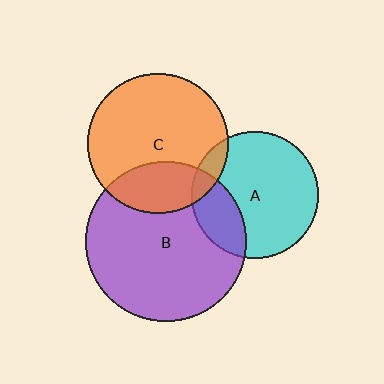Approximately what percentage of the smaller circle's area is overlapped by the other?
Approximately 25%.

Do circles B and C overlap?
Yes.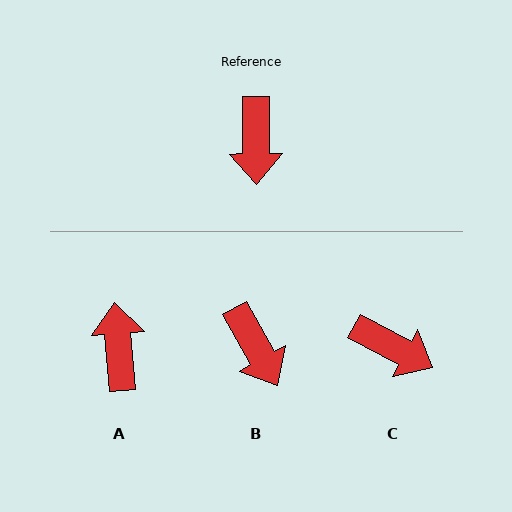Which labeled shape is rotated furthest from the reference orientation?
A, about 175 degrees away.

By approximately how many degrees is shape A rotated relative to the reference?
Approximately 175 degrees clockwise.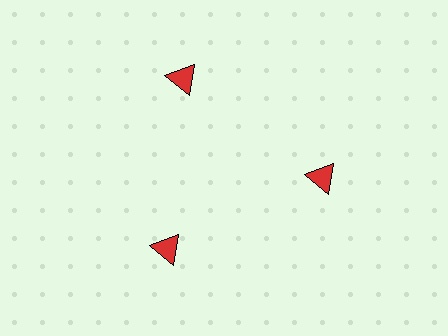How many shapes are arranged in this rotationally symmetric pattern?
There are 3 shapes, arranged in 3 groups of 1.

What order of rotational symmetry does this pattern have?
This pattern has 3-fold rotational symmetry.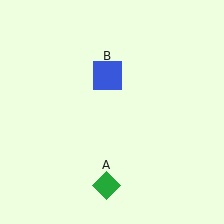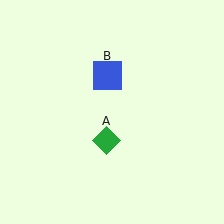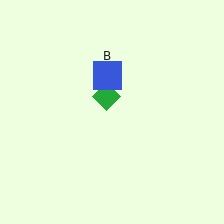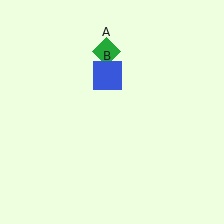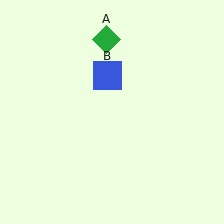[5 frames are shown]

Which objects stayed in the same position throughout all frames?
Blue square (object B) remained stationary.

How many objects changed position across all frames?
1 object changed position: green diamond (object A).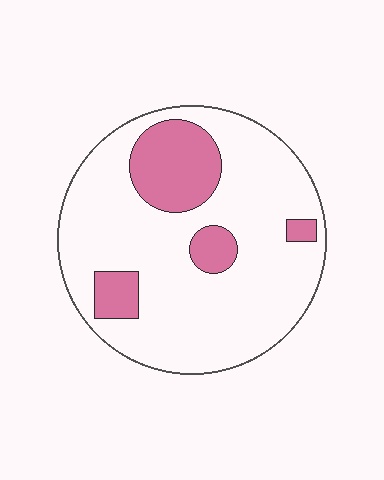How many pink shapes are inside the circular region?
4.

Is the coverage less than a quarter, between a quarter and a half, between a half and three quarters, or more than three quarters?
Less than a quarter.